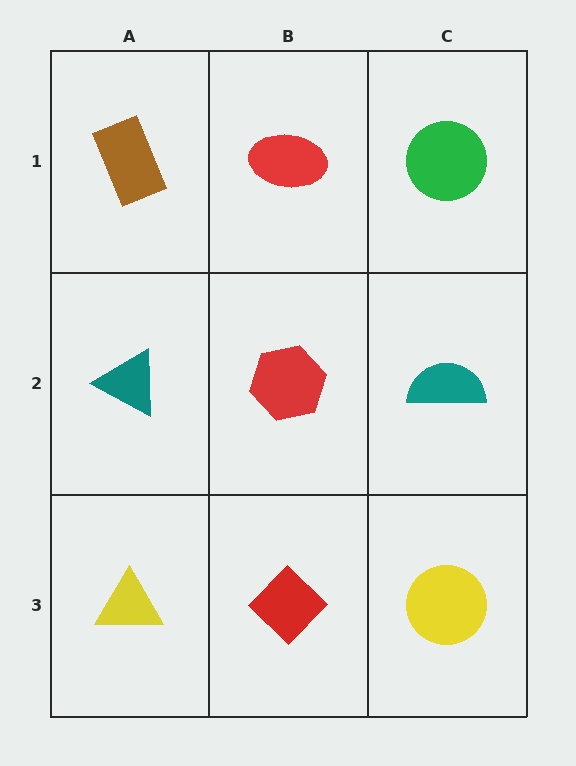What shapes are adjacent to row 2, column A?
A brown rectangle (row 1, column A), a yellow triangle (row 3, column A), a red hexagon (row 2, column B).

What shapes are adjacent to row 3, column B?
A red hexagon (row 2, column B), a yellow triangle (row 3, column A), a yellow circle (row 3, column C).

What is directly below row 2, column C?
A yellow circle.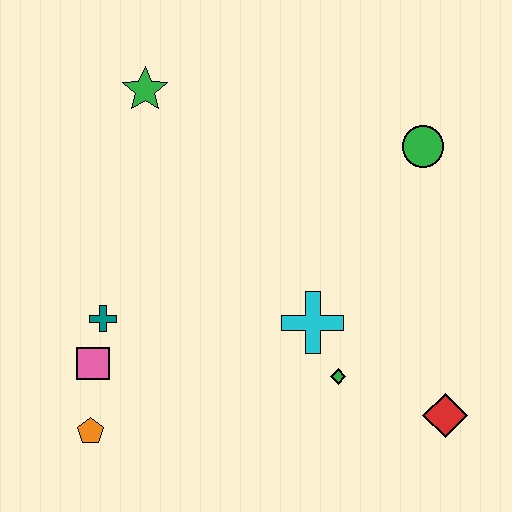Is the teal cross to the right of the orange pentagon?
Yes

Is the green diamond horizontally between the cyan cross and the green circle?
Yes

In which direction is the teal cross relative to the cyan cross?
The teal cross is to the left of the cyan cross.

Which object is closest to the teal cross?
The pink square is closest to the teal cross.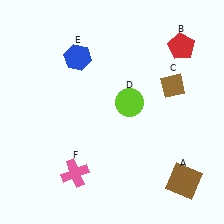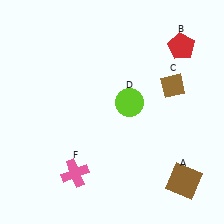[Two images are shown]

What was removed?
The blue hexagon (E) was removed in Image 2.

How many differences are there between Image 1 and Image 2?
There is 1 difference between the two images.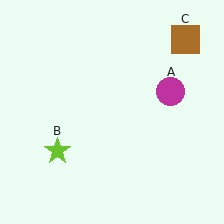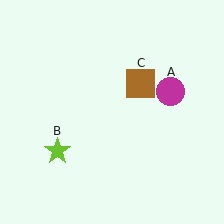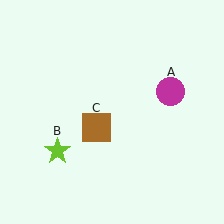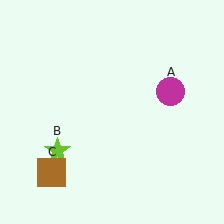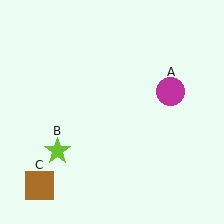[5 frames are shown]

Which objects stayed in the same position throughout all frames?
Magenta circle (object A) and lime star (object B) remained stationary.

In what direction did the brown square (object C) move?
The brown square (object C) moved down and to the left.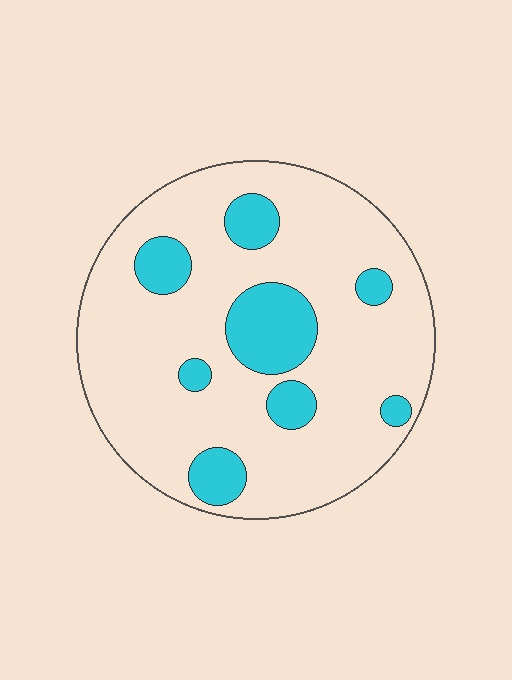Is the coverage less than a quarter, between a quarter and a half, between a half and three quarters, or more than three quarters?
Less than a quarter.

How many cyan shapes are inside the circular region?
8.